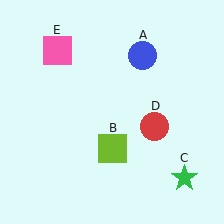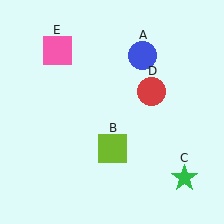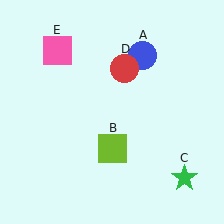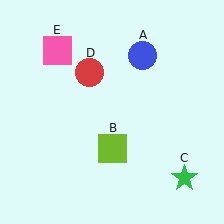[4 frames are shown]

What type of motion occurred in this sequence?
The red circle (object D) rotated counterclockwise around the center of the scene.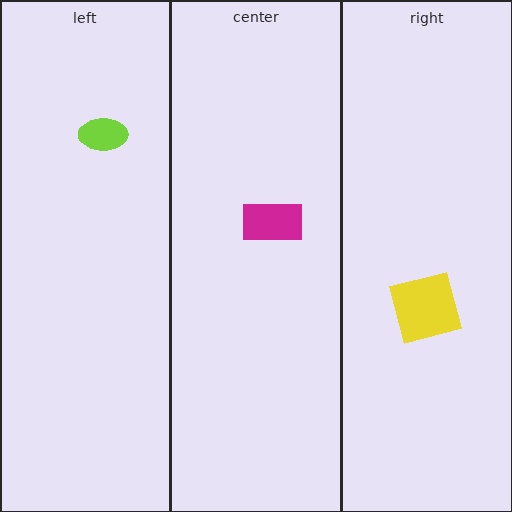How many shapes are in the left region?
1.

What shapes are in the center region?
The magenta rectangle.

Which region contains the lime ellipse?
The left region.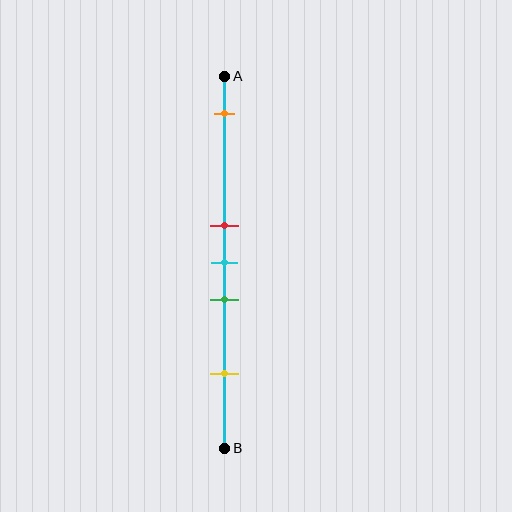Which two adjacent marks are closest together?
The red and cyan marks are the closest adjacent pair.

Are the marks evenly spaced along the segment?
No, the marks are not evenly spaced.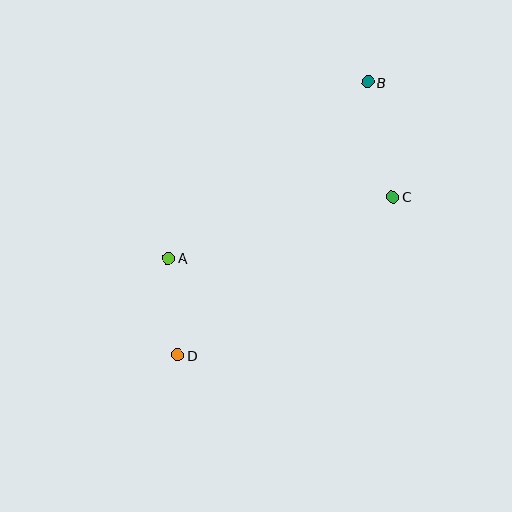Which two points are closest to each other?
Points A and D are closest to each other.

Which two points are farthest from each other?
Points B and D are farthest from each other.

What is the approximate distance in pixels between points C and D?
The distance between C and D is approximately 267 pixels.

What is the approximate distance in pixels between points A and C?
The distance between A and C is approximately 232 pixels.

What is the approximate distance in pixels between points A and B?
The distance between A and B is approximately 266 pixels.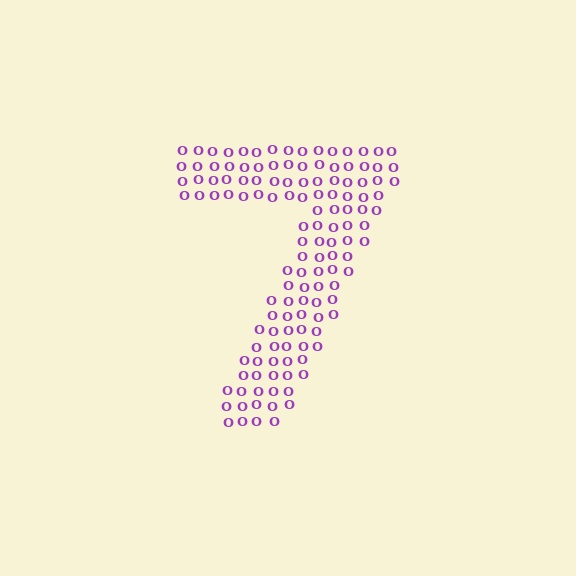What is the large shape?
The large shape is the digit 7.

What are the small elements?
The small elements are letter O's.